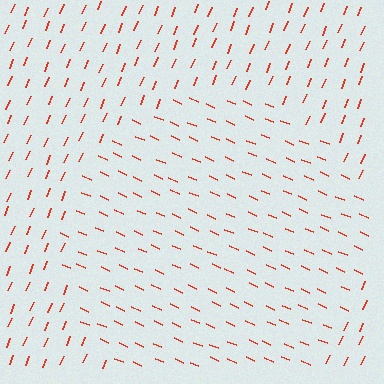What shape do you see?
I see a circle.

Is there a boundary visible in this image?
Yes, there is a texture boundary formed by a change in line orientation.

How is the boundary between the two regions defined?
The boundary is defined purely by a change in line orientation (approximately 89 degrees difference). All lines are the same color and thickness.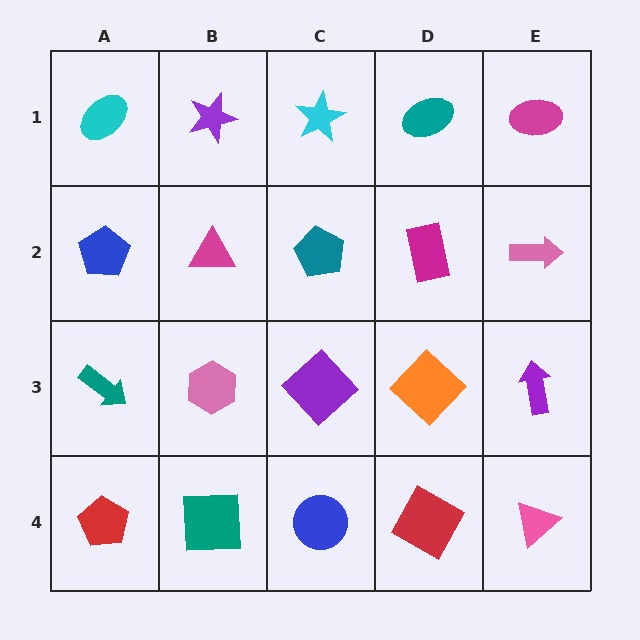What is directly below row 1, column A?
A blue pentagon.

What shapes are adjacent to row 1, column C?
A teal pentagon (row 2, column C), a purple star (row 1, column B), a teal ellipse (row 1, column D).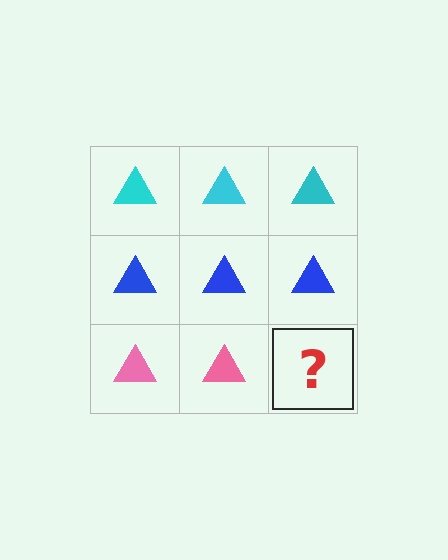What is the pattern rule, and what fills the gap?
The rule is that each row has a consistent color. The gap should be filled with a pink triangle.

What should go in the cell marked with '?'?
The missing cell should contain a pink triangle.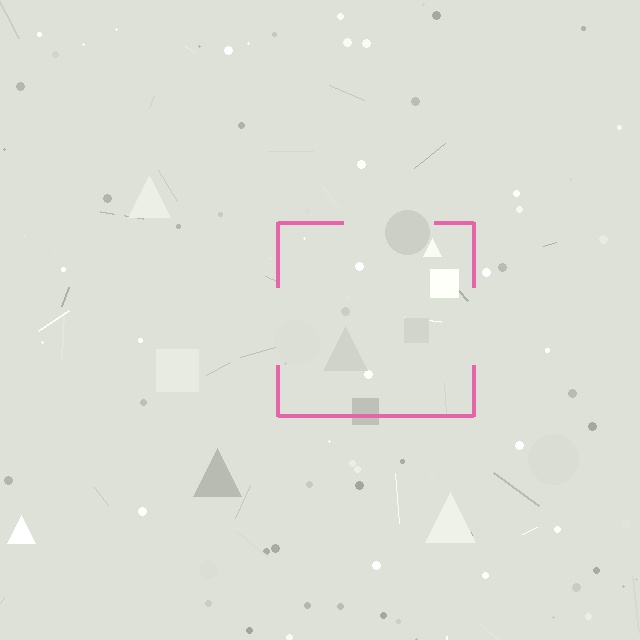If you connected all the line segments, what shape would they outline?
They would outline a square.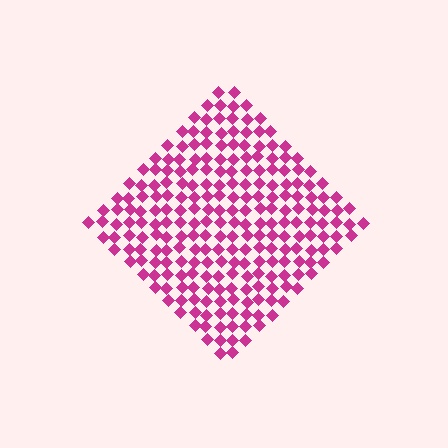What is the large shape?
The large shape is a diamond.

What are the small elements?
The small elements are diamonds.